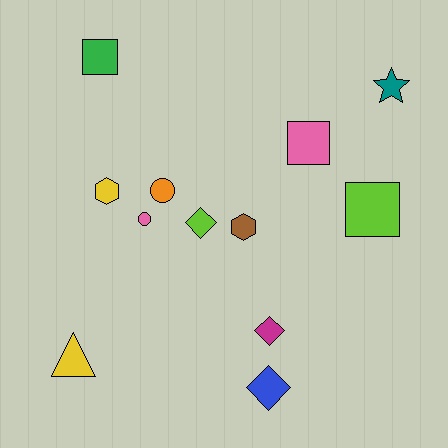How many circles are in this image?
There are 2 circles.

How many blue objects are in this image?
There is 1 blue object.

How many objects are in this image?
There are 12 objects.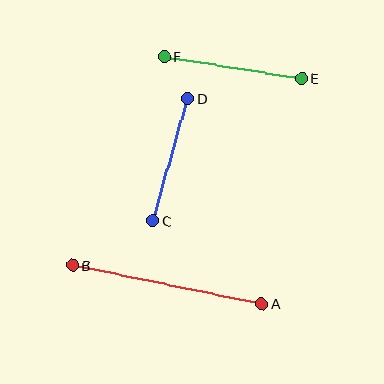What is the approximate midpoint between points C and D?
The midpoint is at approximately (170, 160) pixels.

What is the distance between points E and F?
The distance is approximately 139 pixels.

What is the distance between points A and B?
The distance is approximately 193 pixels.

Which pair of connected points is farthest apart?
Points A and B are farthest apart.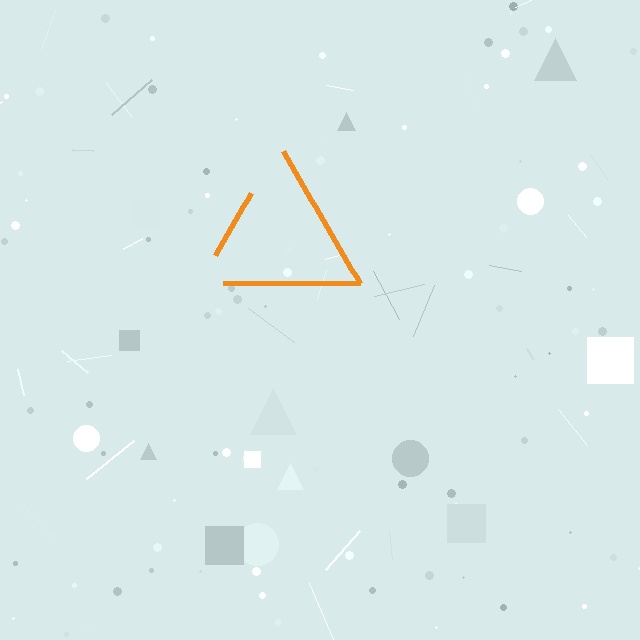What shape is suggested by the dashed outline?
The dashed outline suggests a triangle.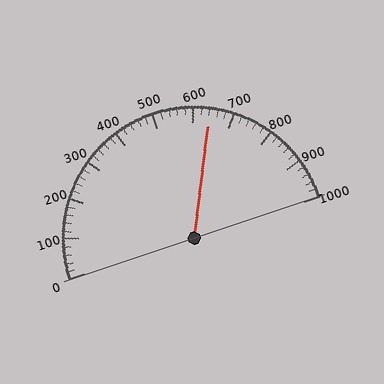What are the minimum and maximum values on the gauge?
The gauge ranges from 0 to 1000.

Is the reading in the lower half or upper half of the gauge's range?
The reading is in the upper half of the range (0 to 1000).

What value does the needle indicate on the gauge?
The needle indicates approximately 640.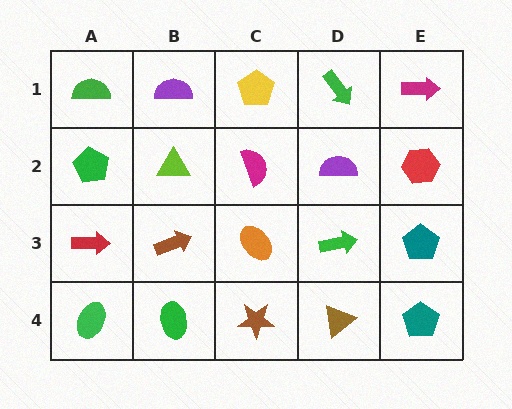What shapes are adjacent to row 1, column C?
A magenta semicircle (row 2, column C), a purple semicircle (row 1, column B), a green arrow (row 1, column D).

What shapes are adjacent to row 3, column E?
A red hexagon (row 2, column E), a teal pentagon (row 4, column E), a green arrow (row 3, column D).